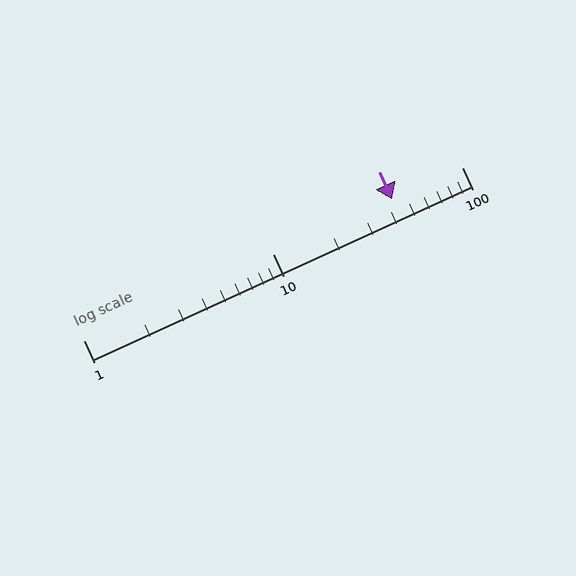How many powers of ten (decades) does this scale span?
The scale spans 2 decades, from 1 to 100.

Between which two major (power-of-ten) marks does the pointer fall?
The pointer is between 10 and 100.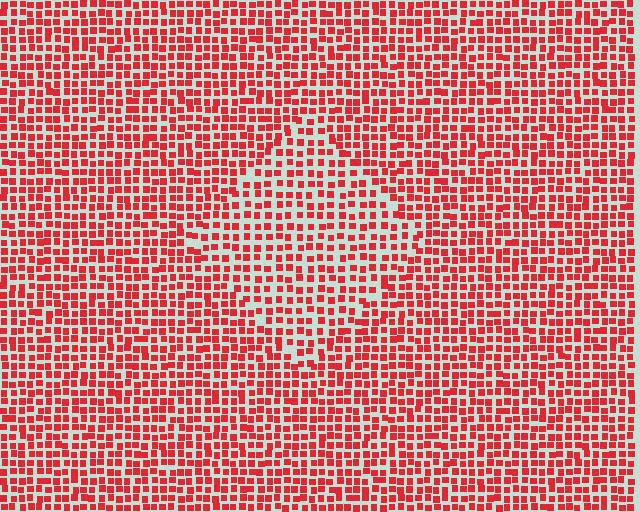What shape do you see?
I see a diamond.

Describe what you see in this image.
The image contains small red elements arranged at two different densities. A diamond-shaped region is visible where the elements are less densely packed than the surrounding area.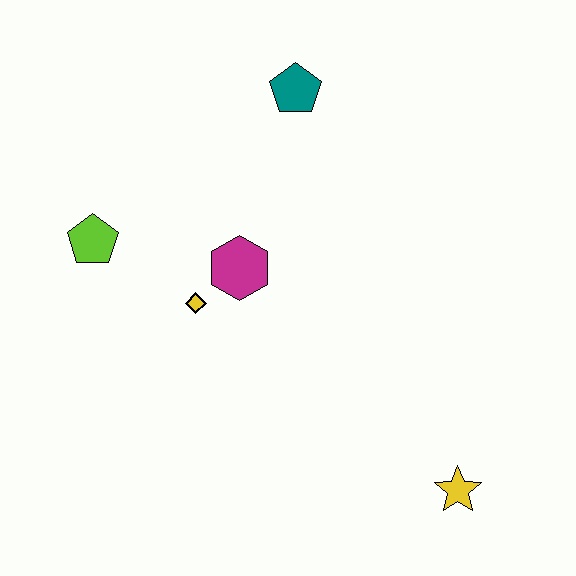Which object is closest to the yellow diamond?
The magenta hexagon is closest to the yellow diamond.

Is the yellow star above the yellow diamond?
No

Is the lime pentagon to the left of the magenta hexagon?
Yes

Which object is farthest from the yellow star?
The lime pentagon is farthest from the yellow star.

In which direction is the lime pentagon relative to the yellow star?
The lime pentagon is to the left of the yellow star.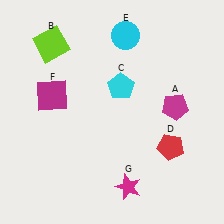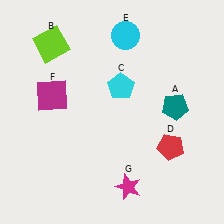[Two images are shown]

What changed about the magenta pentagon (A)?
In Image 1, A is magenta. In Image 2, it changed to teal.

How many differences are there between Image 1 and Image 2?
There is 1 difference between the two images.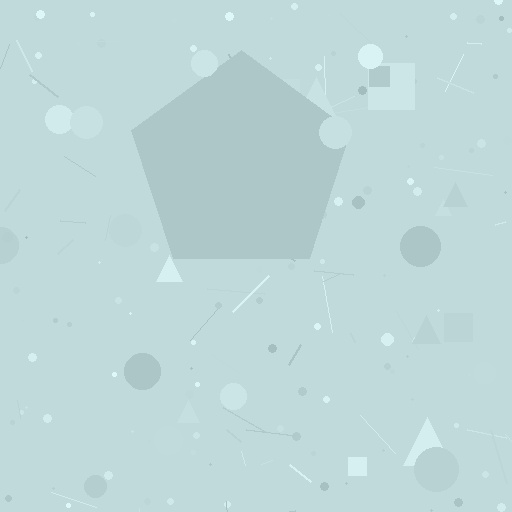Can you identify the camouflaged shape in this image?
The camouflaged shape is a pentagon.